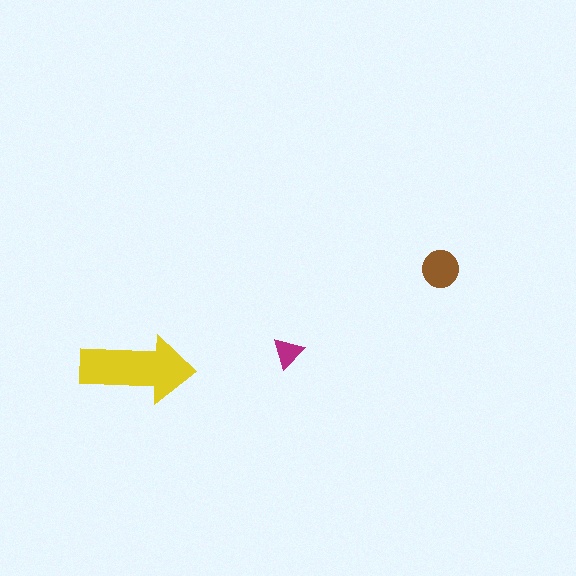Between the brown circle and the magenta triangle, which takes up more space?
The brown circle.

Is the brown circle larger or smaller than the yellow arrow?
Smaller.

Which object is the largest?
The yellow arrow.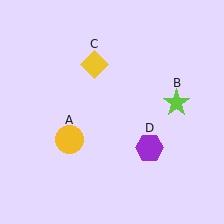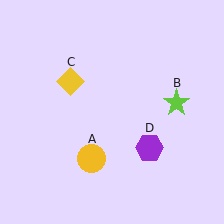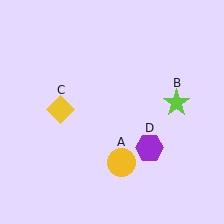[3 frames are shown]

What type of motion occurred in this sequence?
The yellow circle (object A), yellow diamond (object C) rotated counterclockwise around the center of the scene.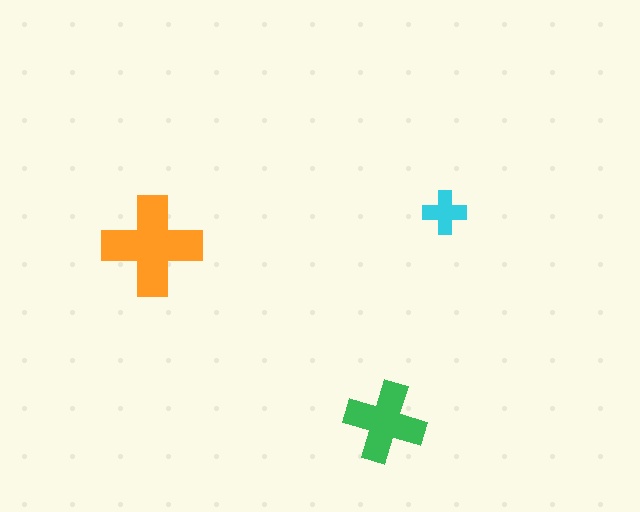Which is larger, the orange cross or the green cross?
The orange one.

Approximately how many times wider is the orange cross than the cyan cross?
About 2.5 times wider.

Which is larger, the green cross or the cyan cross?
The green one.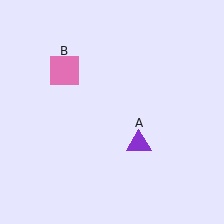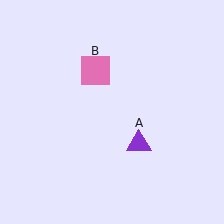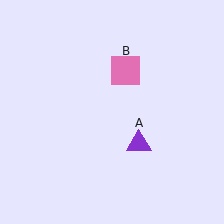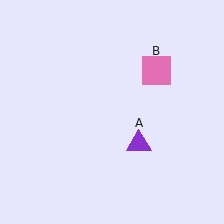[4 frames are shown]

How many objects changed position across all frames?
1 object changed position: pink square (object B).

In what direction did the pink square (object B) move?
The pink square (object B) moved right.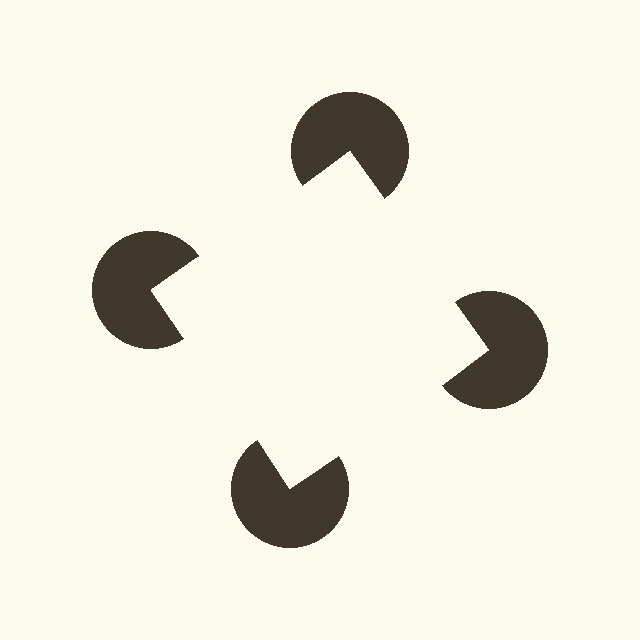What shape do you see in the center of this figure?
An illusory square — its edges are inferred from the aligned wedge cuts in the pac-man discs, not physically drawn.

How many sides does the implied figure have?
4 sides.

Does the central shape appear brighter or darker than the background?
It typically appears slightly brighter than the background, even though no actual brightness change is drawn.